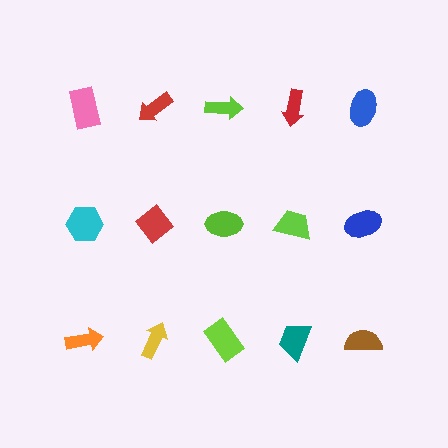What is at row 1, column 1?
A pink rectangle.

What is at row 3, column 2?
A yellow arrow.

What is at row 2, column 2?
A red diamond.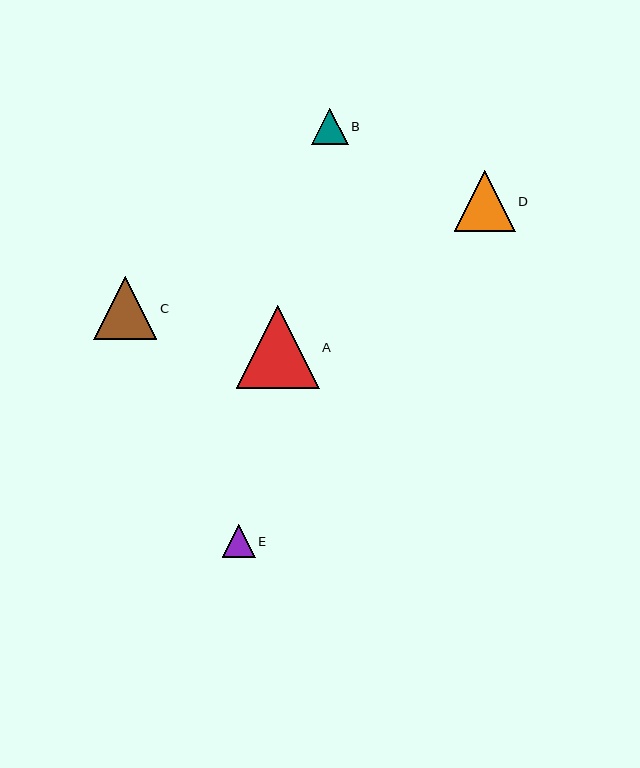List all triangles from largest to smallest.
From largest to smallest: A, C, D, B, E.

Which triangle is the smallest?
Triangle E is the smallest with a size of approximately 33 pixels.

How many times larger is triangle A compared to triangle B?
Triangle A is approximately 2.3 times the size of triangle B.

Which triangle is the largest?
Triangle A is the largest with a size of approximately 83 pixels.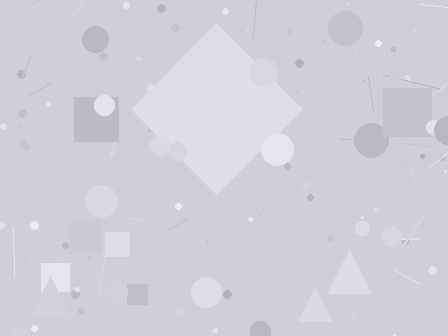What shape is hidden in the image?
A diamond is hidden in the image.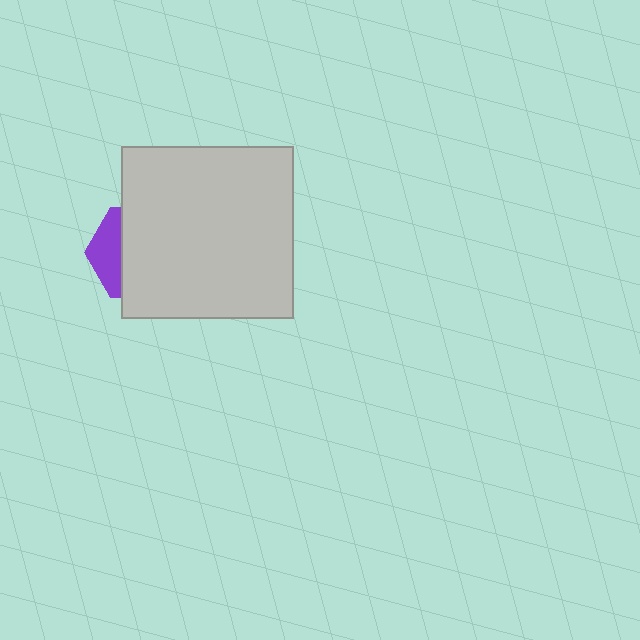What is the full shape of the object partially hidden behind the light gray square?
The partially hidden object is a purple hexagon.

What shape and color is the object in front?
The object in front is a light gray square.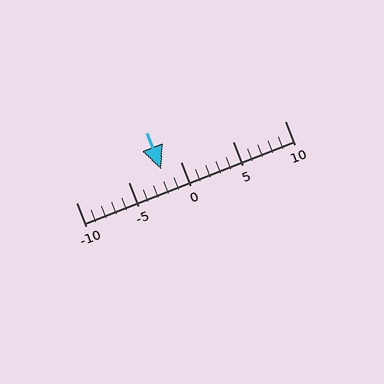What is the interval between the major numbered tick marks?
The major tick marks are spaced 5 units apart.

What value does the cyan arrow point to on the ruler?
The cyan arrow points to approximately -2.